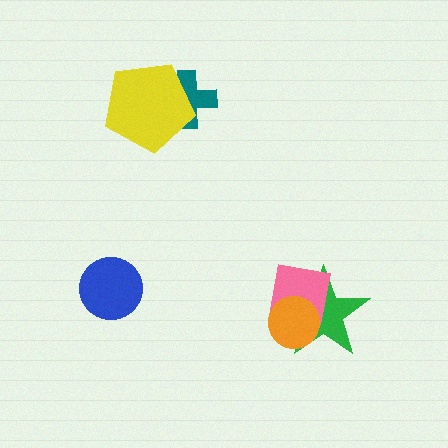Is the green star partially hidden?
Yes, it is partially covered by another shape.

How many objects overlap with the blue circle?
0 objects overlap with the blue circle.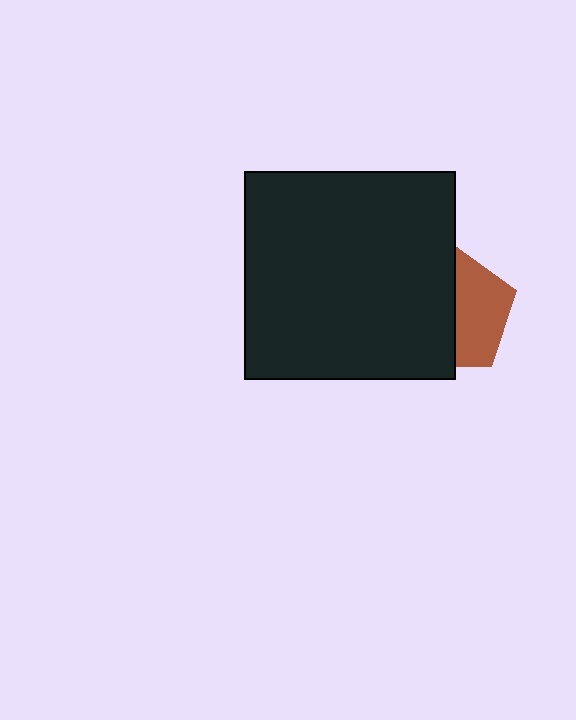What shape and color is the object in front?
The object in front is a black rectangle.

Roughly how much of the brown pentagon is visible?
About half of it is visible (roughly 46%).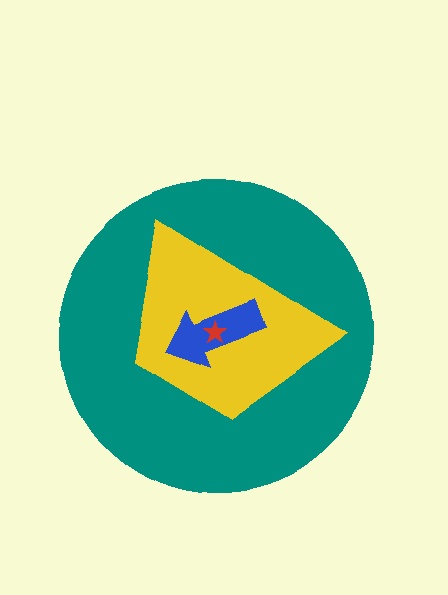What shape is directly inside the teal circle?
The yellow trapezoid.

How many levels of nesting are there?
4.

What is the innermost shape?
The red star.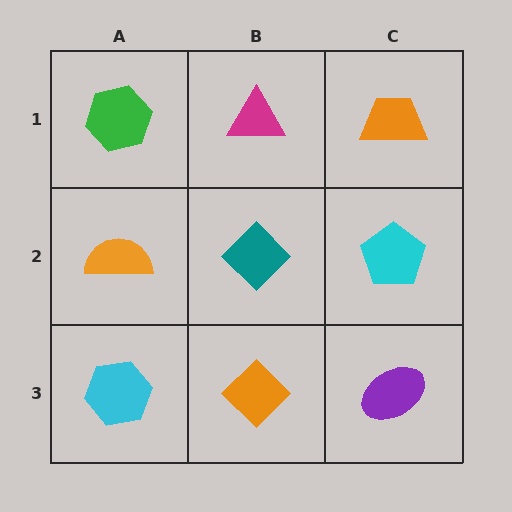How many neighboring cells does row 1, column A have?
2.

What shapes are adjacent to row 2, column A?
A green hexagon (row 1, column A), a cyan hexagon (row 3, column A), a teal diamond (row 2, column B).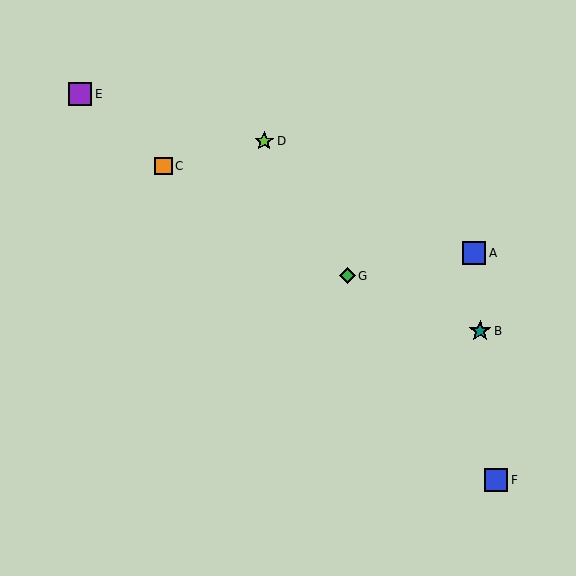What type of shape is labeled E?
Shape E is a purple square.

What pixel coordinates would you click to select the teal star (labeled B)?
Click at (480, 331) to select the teal star B.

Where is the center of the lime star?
The center of the lime star is at (264, 141).